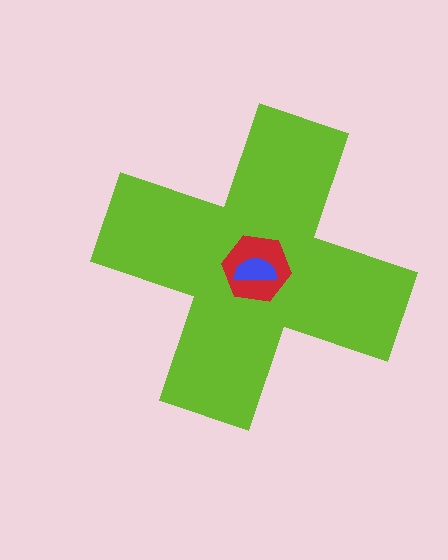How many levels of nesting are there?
3.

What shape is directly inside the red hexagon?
The blue semicircle.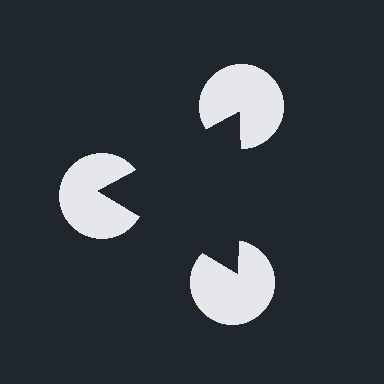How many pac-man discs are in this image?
There are 3 — one at each vertex of the illusory triangle.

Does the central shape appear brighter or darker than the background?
It typically appears slightly darker than the background, even though no actual brightness change is drawn.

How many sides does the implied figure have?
3 sides.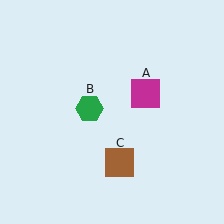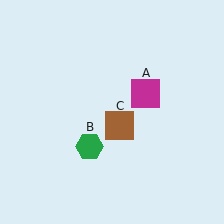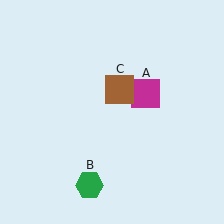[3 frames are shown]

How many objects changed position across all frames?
2 objects changed position: green hexagon (object B), brown square (object C).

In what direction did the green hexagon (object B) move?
The green hexagon (object B) moved down.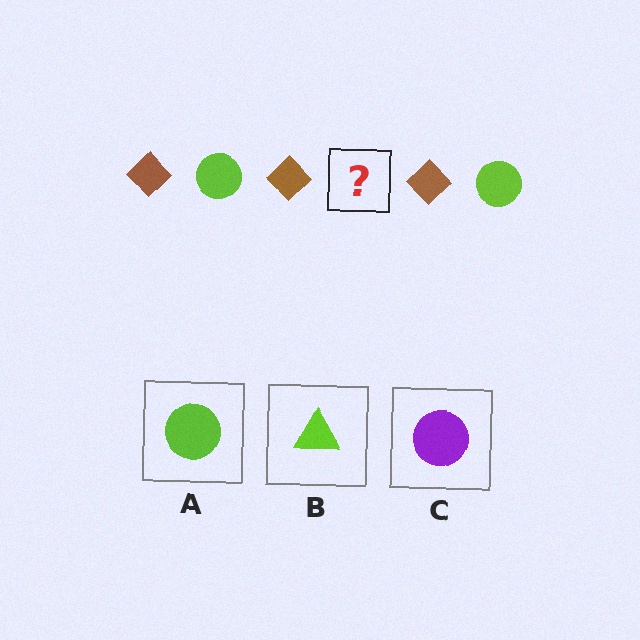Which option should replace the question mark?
Option A.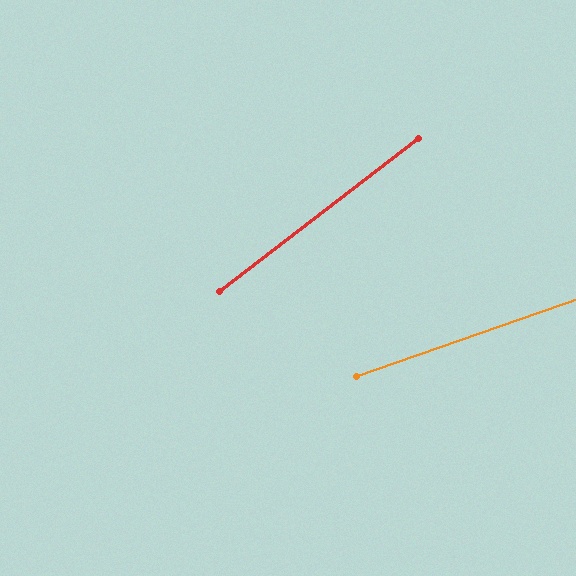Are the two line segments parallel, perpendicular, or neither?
Neither parallel nor perpendicular — they differ by about 18°.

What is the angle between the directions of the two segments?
Approximately 18 degrees.